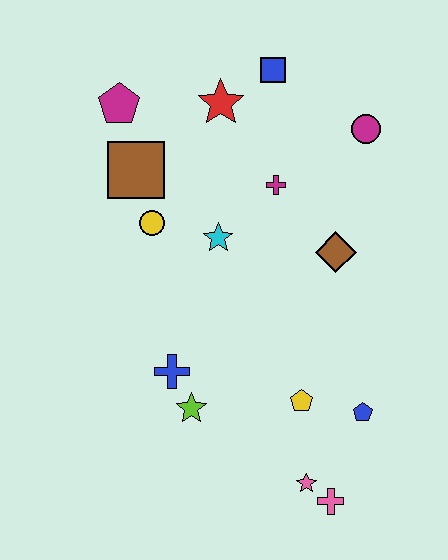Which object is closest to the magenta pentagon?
The brown square is closest to the magenta pentagon.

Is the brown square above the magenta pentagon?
No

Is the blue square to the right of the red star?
Yes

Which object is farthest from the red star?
The pink cross is farthest from the red star.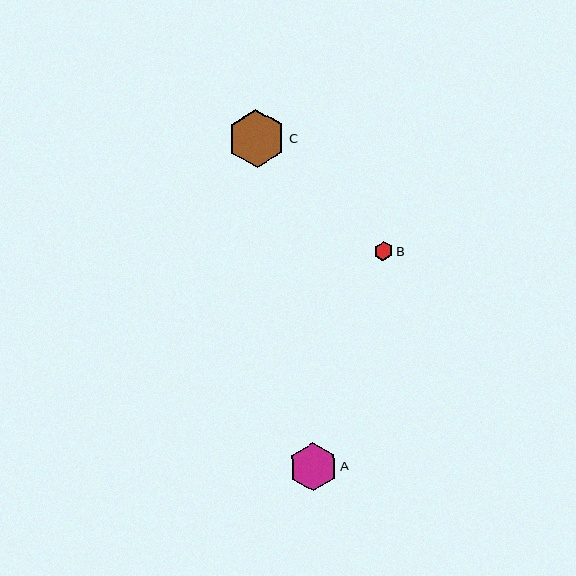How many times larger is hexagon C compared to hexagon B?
Hexagon C is approximately 3.0 times the size of hexagon B.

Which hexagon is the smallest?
Hexagon B is the smallest with a size of approximately 19 pixels.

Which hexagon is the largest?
Hexagon C is the largest with a size of approximately 58 pixels.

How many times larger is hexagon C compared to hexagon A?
Hexagon C is approximately 1.2 times the size of hexagon A.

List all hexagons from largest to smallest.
From largest to smallest: C, A, B.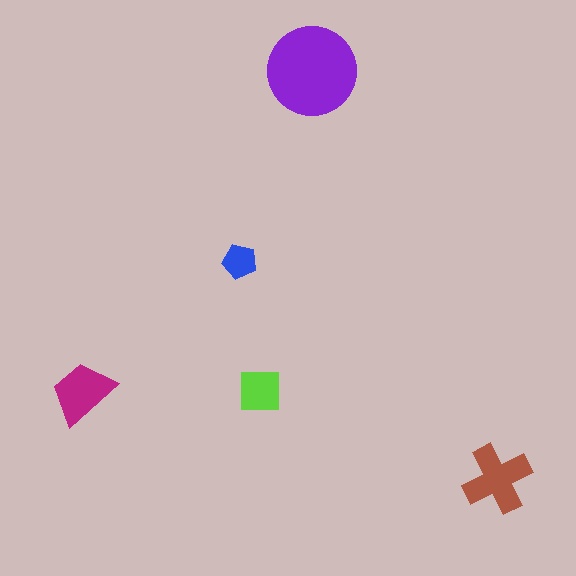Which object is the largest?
The purple circle.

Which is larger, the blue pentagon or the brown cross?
The brown cross.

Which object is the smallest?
The blue pentagon.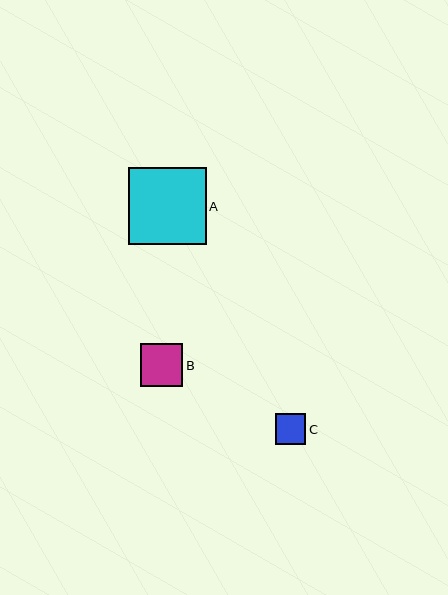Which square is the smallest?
Square C is the smallest with a size of approximately 31 pixels.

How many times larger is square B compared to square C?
Square B is approximately 1.4 times the size of square C.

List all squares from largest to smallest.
From largest to smallest: A, B, C.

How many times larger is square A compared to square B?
Square A is approximately 1.8 times the size of square B.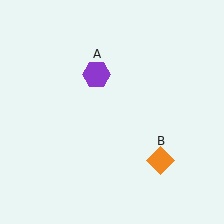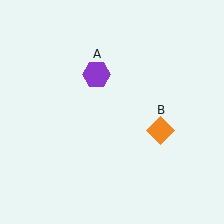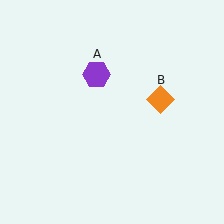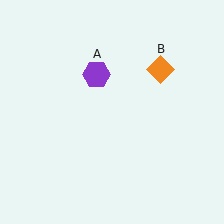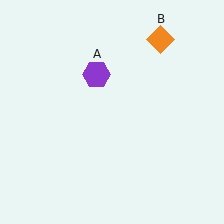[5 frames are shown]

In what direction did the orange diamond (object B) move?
The orange diamond (object B) moved up.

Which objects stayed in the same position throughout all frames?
Purple hexagon (object A) remained stationary.